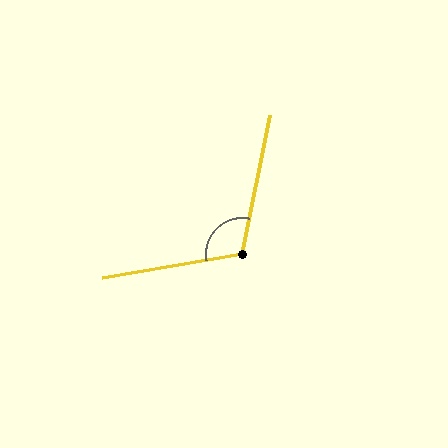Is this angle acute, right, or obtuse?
It is obtuse.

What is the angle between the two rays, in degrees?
Approximately 111 degrees.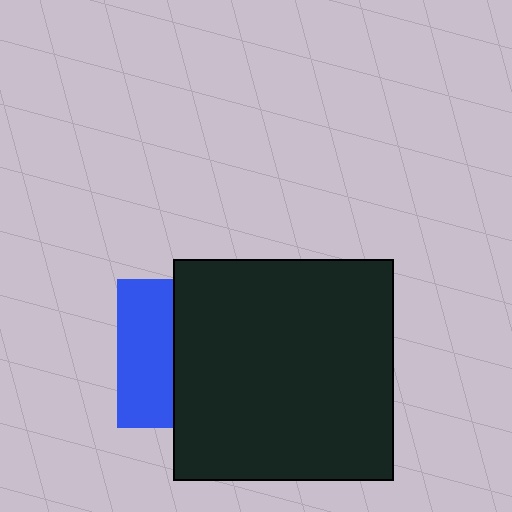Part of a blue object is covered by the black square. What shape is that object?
It is a square.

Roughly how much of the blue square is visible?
A small part of it is visible (roughly 37%).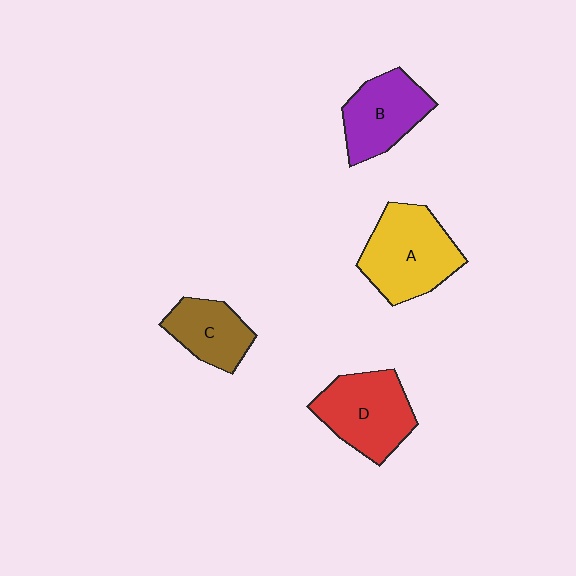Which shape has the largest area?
Shape A (yellow).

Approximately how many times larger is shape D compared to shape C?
Approximately 1.5 times.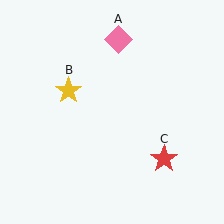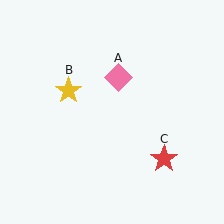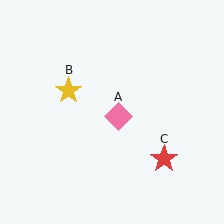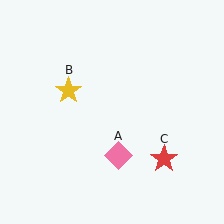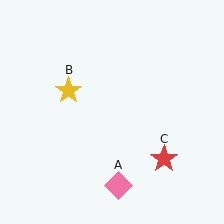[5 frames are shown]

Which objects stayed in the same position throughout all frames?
Yellow star (object B) and red star (object C) remained stationary.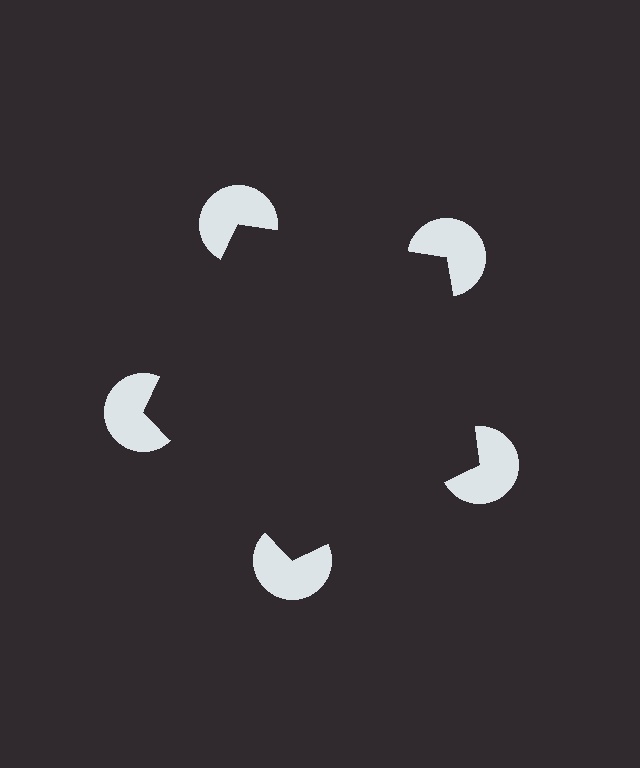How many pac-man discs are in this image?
There are 5 — one at each vertex of the illusory pentagon.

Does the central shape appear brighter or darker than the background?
It typically appears slightly darker than the background, even though no actual brightness change is drawn.